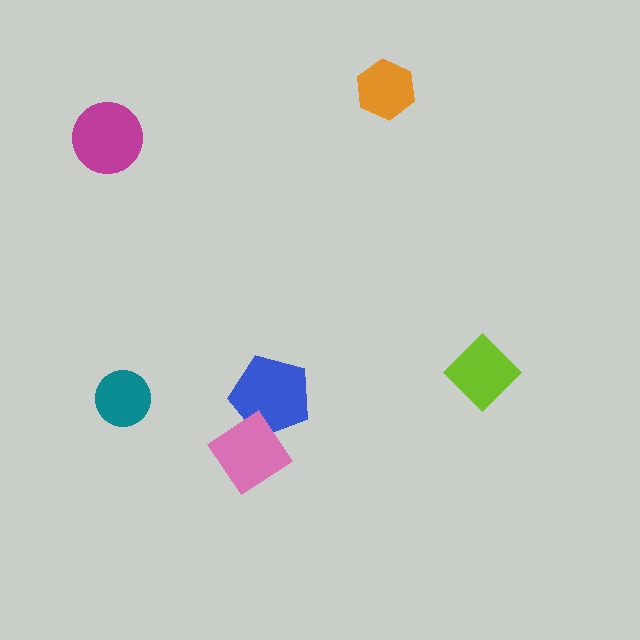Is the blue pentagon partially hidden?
Yes, it is partially covered by another shape.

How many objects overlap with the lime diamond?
0 objects overlap with the lime diamond.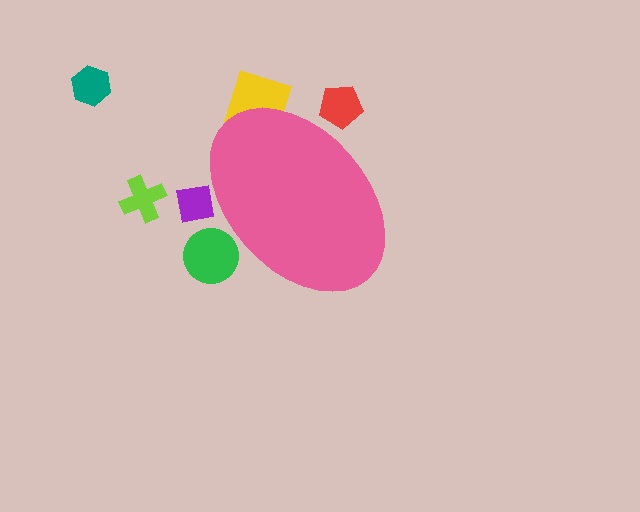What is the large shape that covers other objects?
A pink ellipse.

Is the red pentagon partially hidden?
Yes, the red pentagon is partially hidden behind the pink ellipse.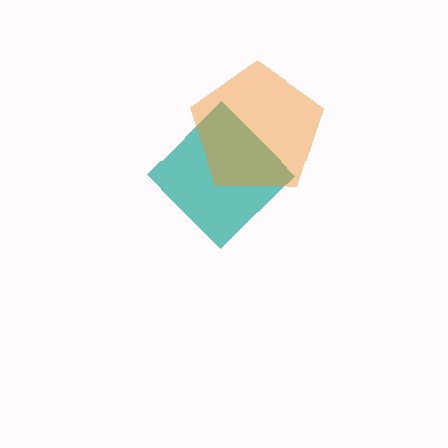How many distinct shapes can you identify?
There are 2 distinct shapes: a teal diamond, an orange pentagon.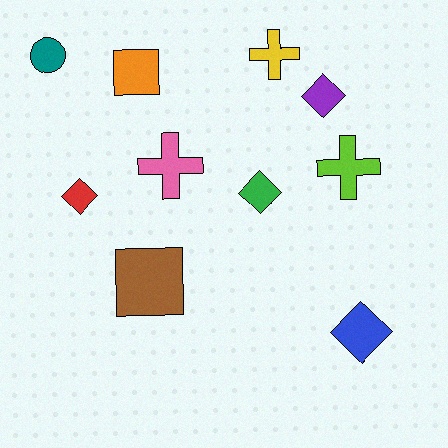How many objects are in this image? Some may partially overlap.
There are 10 objects.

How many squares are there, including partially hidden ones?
There are 2 squares.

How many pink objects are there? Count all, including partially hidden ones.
There is 1 pink object.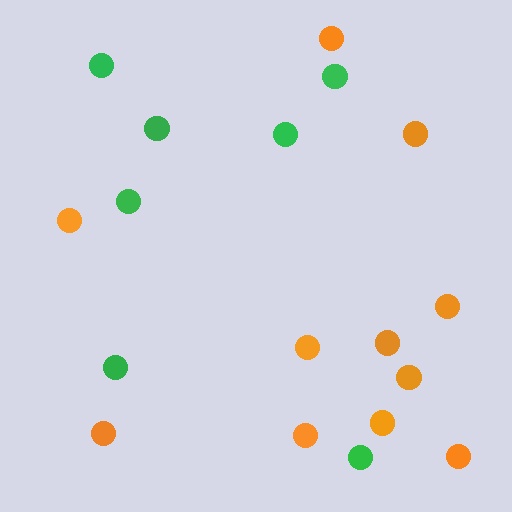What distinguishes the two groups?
There are 2 groups: one group of orange circles (11) and one group of green circles (7).